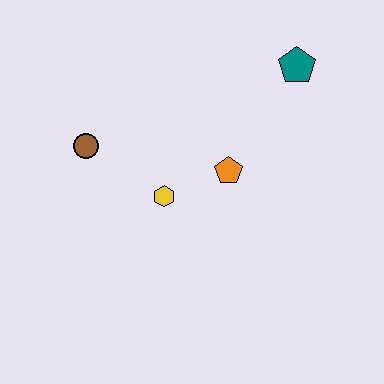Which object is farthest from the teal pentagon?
The brown circle is farthest from the teal pentagon.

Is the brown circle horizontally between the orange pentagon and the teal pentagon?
No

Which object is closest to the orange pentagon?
The yellow hexagon is closest to the orange pentagon.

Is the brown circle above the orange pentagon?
Yes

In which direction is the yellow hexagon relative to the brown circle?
The yellow hexagon is to the right of the brown circle.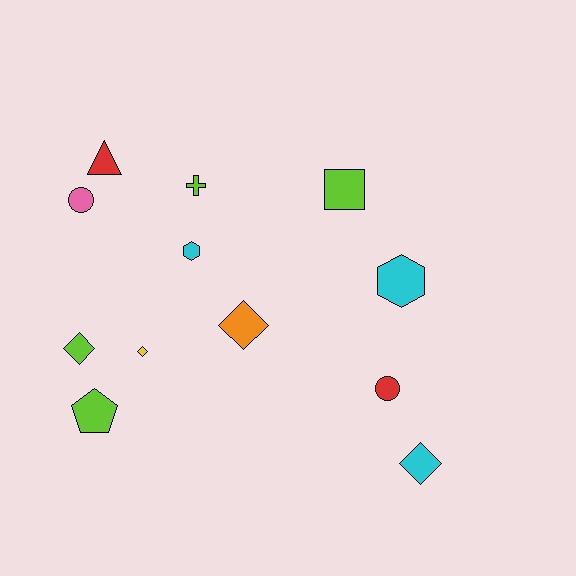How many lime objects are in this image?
There are 4 lime objects.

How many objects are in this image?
There are 12 objects.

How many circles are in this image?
There are 2 circles.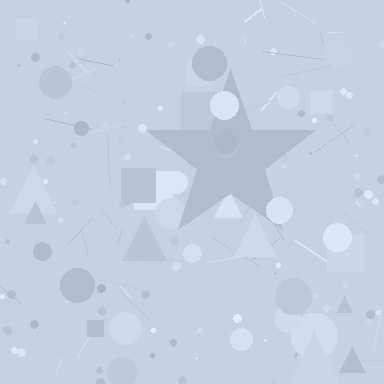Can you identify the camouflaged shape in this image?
The camouflaged shape is a star.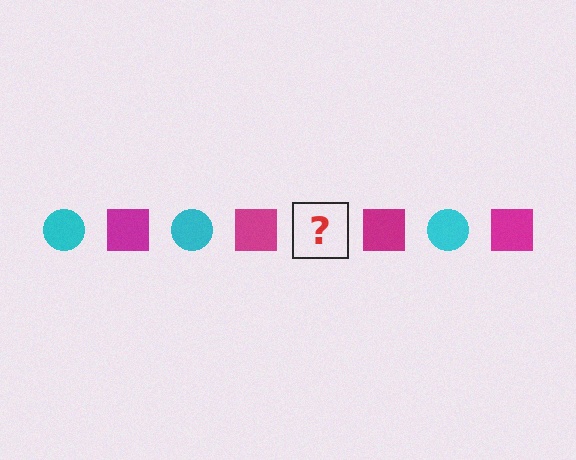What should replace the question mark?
The question mark should be replaced with a cyan circle.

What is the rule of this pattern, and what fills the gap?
The rule is that the pattern alternates between cyan circle and magenta square. The gap should be filled with a cyan circle.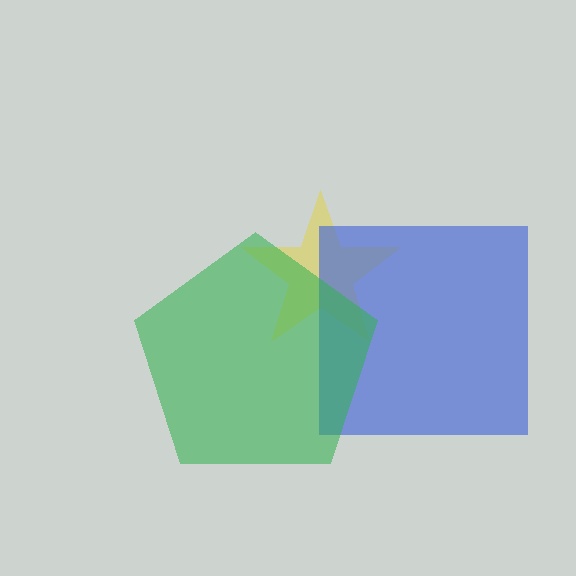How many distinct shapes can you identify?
There are 3 distinct shapes: a yellow star, a blue square, a green pentagon.